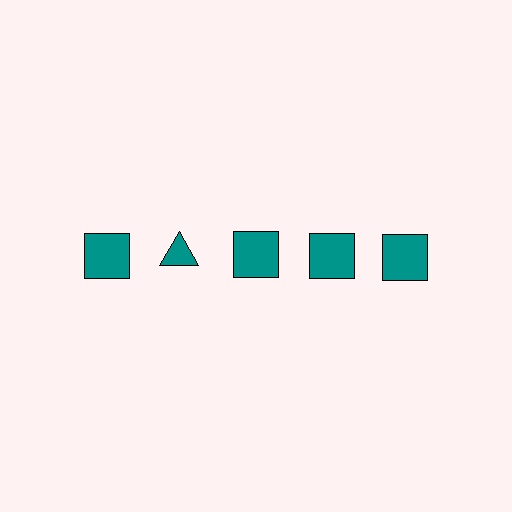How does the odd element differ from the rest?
It has a different shape: triangle instead of square.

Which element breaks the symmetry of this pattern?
The teal triangle in the top row, second from left column breaks the symmetry. All other shapes are teal squares.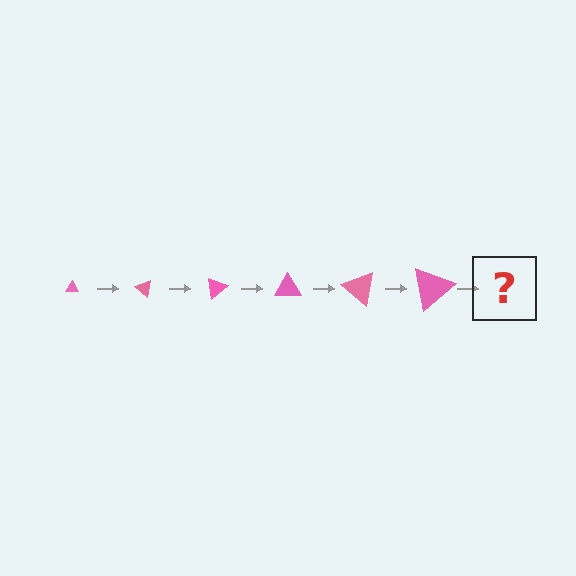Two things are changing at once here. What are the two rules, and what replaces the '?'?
The two rules are that the triangle grows larger each step and it rotates 40 degrees each step. The '?' should be a triangle, larger than the previous one and rotated 240 degrees from the start.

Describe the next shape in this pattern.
It should be a triangle, larger than the previous one and rotated 240 degrees from the start.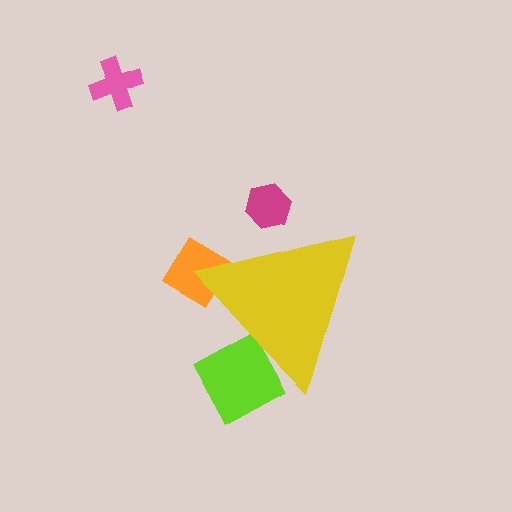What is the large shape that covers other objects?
A yellow triangle.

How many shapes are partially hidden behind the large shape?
3 shapes are partially hidden.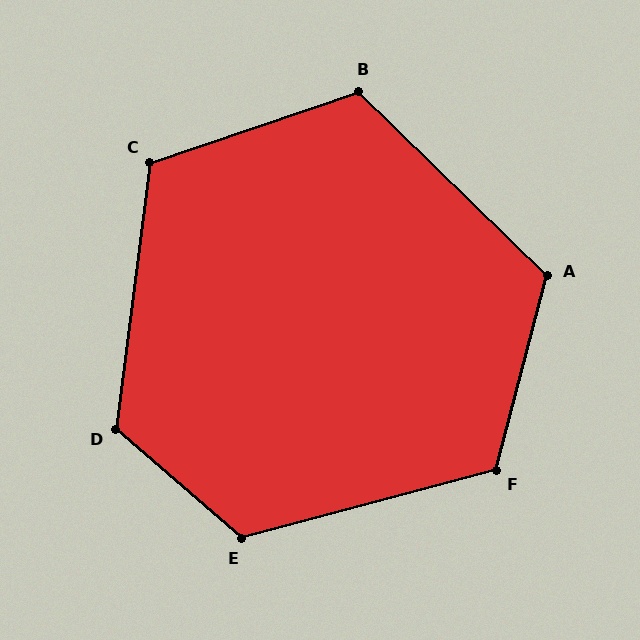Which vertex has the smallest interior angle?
C, at approximately 116 degrees.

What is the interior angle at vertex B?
Approximately 117 degrees (obtuse).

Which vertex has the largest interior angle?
E, at approximately 124 degrees.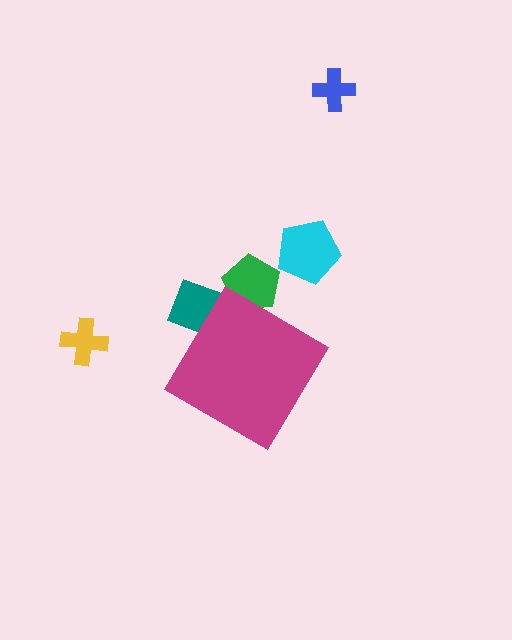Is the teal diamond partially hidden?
Yes, the teal diamond is partially hidden behind the magenta diamond.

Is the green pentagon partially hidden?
Yes, the green pentagon is partially hidden behind the magenta diamond.